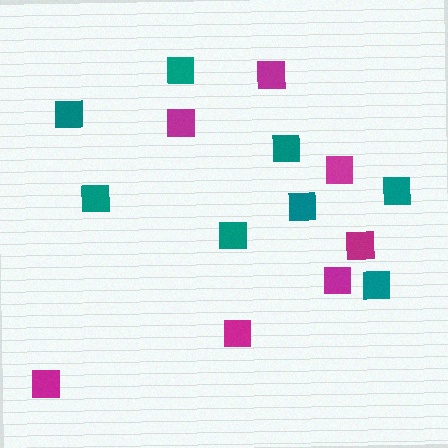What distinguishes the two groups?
There are 2 groups: one group of teal squares (8) and one group of magenta squares (7).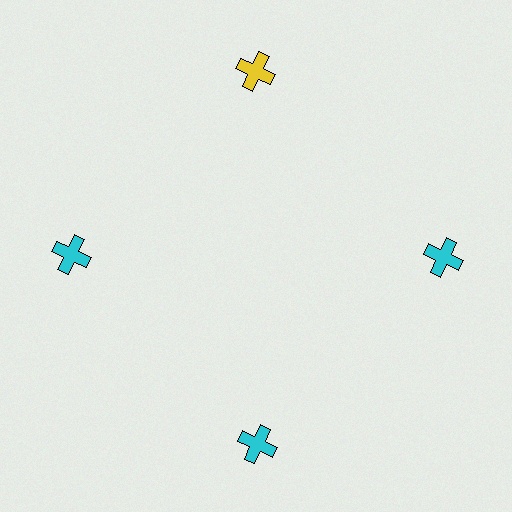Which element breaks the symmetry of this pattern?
The yellow cross at roughly the 12 o'clock position breaks the symmetry. All other shapes are cyan crosses.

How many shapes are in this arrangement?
There are 4 shapes arranged in a ring pattern.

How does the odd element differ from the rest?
It has a different color: yellow instead of cyan.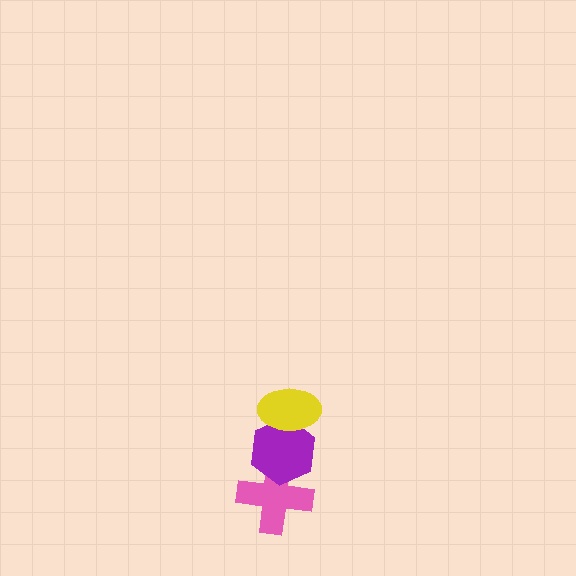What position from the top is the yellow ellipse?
The yellow ellipse is 1st from the top.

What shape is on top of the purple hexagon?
The yellow ellipse is on top of the purple hexagon.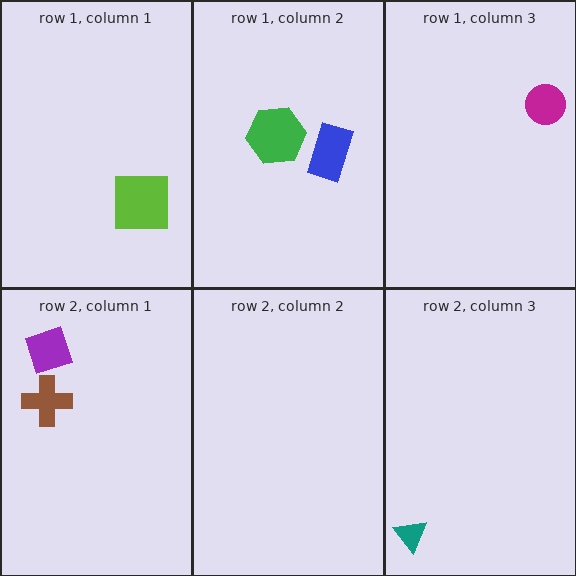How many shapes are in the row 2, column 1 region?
2.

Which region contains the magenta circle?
The row 1, column 3 region.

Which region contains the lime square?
The row 1, column 1 region.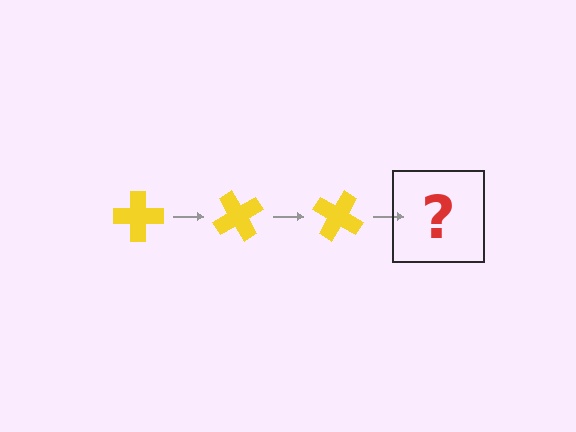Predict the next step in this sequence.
The next step is a yellow cross rotated 180 degrees.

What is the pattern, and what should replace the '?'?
The pattern is that the cross rotates 60 degrees each step. The '?' should be a yellow cross rotated 180 degrees.